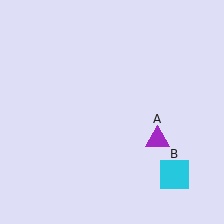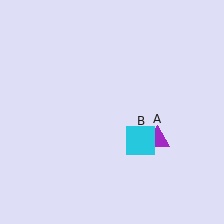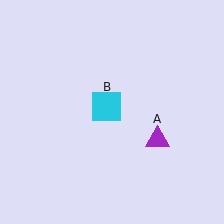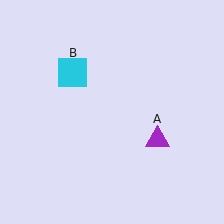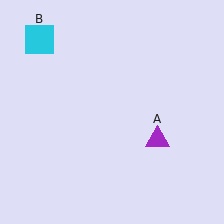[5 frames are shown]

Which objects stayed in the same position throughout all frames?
Purple triangle (object A) remained stationary.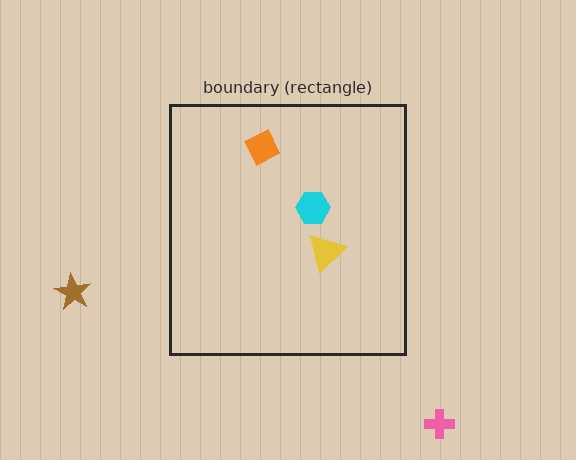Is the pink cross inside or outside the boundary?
Outside.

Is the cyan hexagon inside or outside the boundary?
Inside.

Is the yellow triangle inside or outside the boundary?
Inside.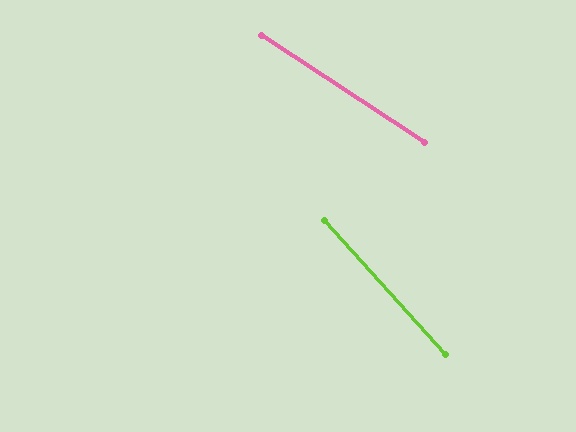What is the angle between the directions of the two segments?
Approximately 15 degrees.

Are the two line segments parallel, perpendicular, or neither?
Neither parallel nor perpendicular — they differ by about 15°.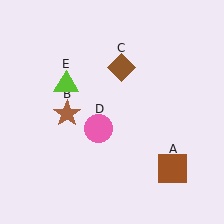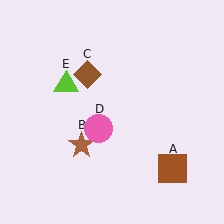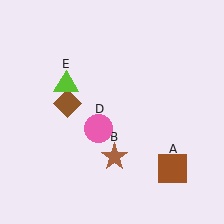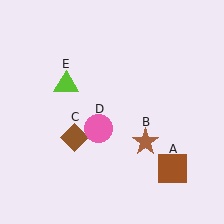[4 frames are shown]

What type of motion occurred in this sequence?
The brown star (object B), brown diamond (object C) rotated counterclockwise around the center of the scene.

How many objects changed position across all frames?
2 objects changed position: brown star (object B), brown diamond (object C).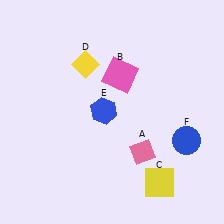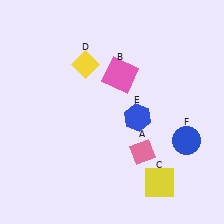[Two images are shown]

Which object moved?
The blue hexagon (E) moved right.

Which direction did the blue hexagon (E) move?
The blue hexagon (E) moved right.